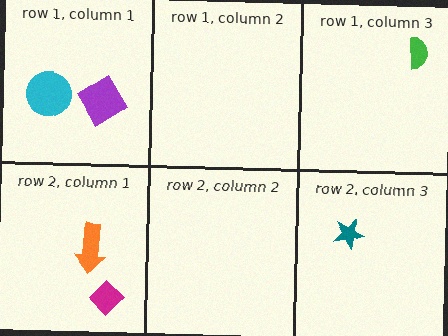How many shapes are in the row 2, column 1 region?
2.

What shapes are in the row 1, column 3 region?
The green semicircle.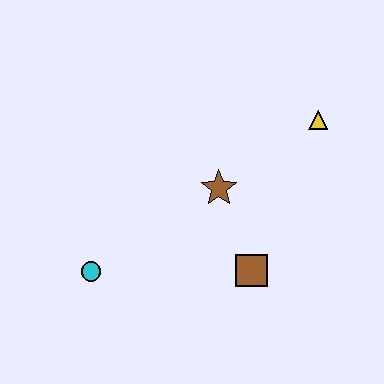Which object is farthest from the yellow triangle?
The cyan circle is farthest from the yellow triangle.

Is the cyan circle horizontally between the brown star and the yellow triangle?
No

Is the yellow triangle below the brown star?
No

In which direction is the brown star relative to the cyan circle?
The brown star is to the right of the cyan circle.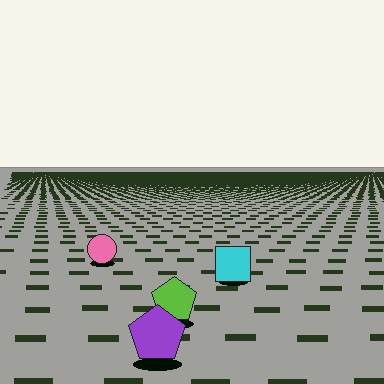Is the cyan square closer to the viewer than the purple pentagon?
No. The purple pentagon is closer — you can tell from the texture gradient: the ground texture is coarser near it.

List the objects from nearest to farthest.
From nearest to farthest: the purple pentagon, the lime pentagon, the cyan square, the pink circle.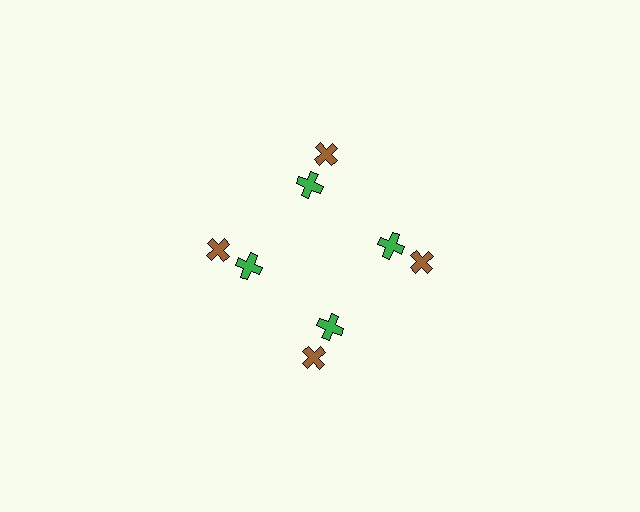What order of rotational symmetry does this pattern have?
This pattern has 4-fold rotational symmetry.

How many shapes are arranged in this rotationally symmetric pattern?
There are 8 shapes, arranged in 4 groups of 2.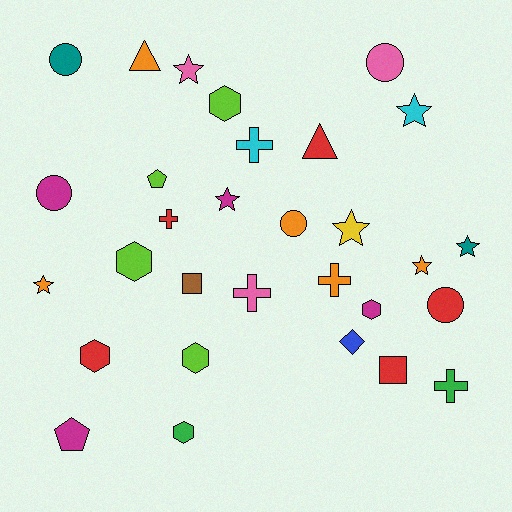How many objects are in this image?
There are 30 objects.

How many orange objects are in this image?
There are 5 orange objects.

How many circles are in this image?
There are 5 circles.